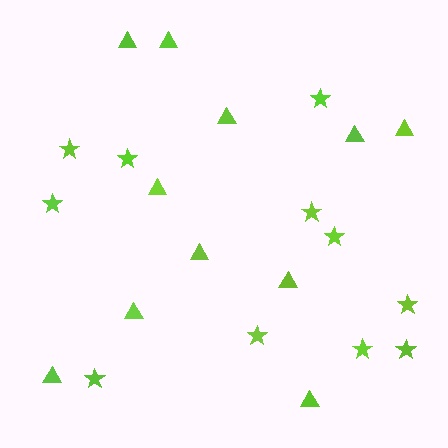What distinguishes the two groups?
There are 2 groups: one group of triangles (11) and one group of stars (11).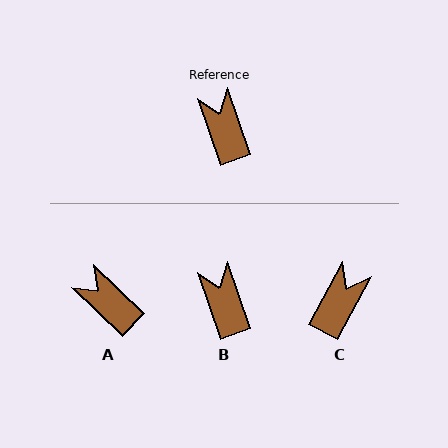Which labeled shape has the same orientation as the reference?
B.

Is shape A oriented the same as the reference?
No, it is off by about 27 degrees.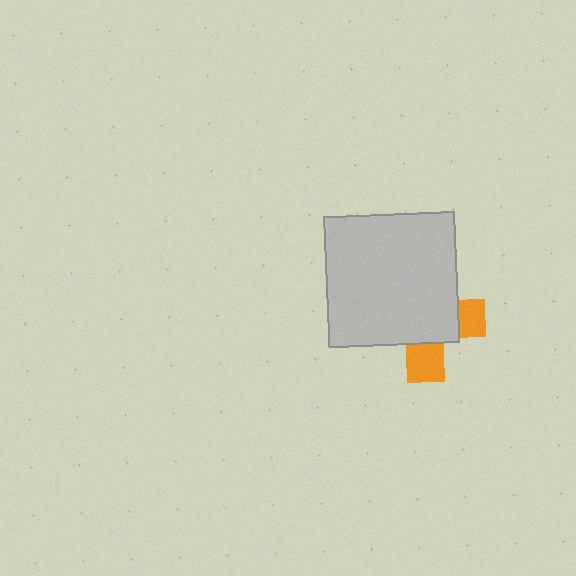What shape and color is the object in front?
The object in front is a light gray square.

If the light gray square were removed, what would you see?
You would see the complete orange cross.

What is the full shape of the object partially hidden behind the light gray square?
The partially hidden object is an orange cross.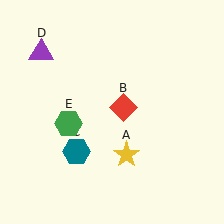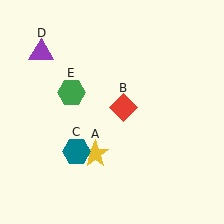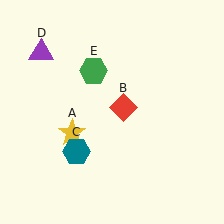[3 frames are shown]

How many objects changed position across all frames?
2 objects changed position: yellow star (object A), green hexagon (object E).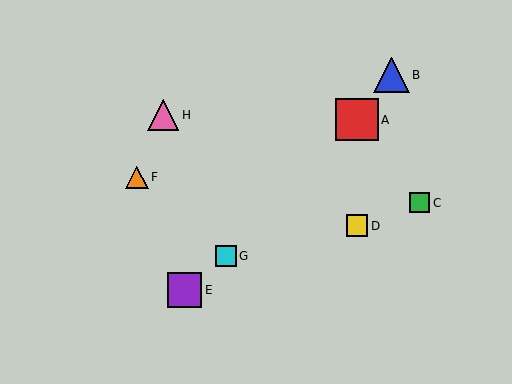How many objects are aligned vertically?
2 objects (A, D) are aligned vertically.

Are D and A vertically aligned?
Yes, both are at x≈357.